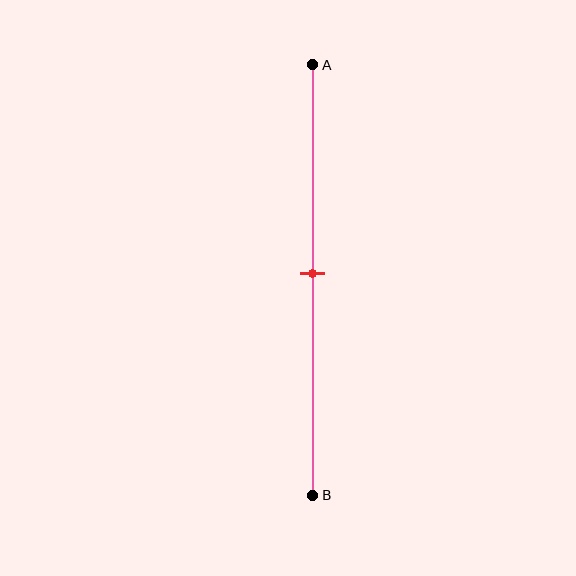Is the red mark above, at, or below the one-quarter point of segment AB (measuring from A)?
The red mark is below the one-quarter point of segment AB.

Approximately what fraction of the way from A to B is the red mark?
The red mark is approximately 50% of the way from A to B.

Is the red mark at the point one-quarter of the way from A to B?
No, the mark is at about 50% from A, not at the 25% one-quarter point.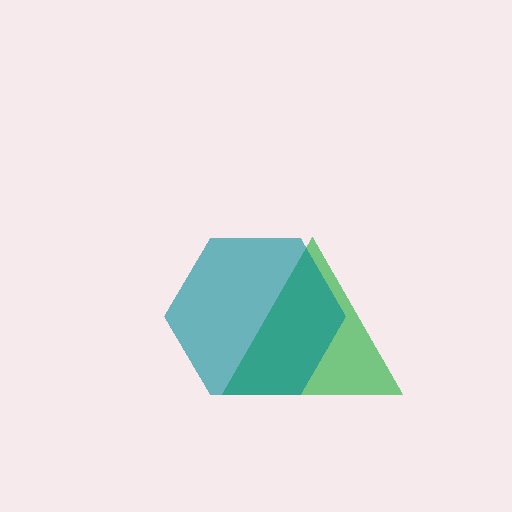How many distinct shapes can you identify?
There are 2 distinct shapes: a green triangle, a teal hexagon.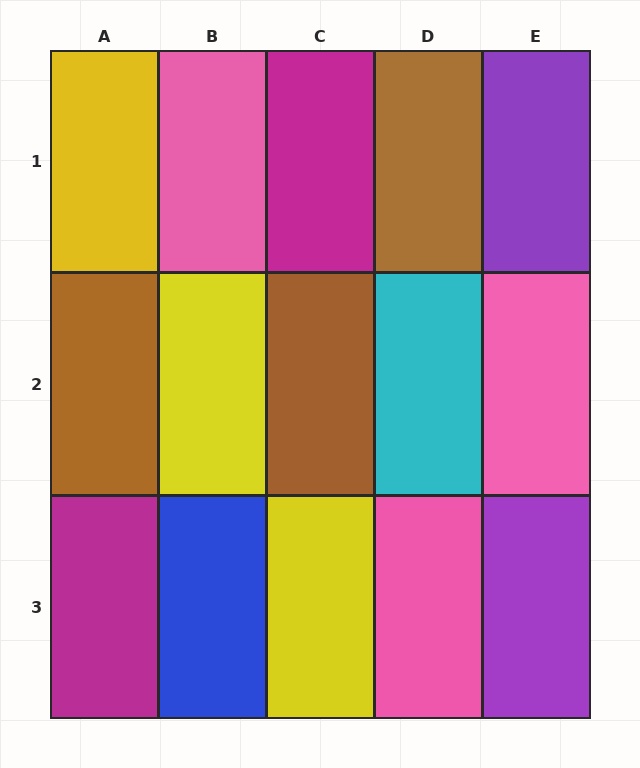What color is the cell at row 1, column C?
Magenta.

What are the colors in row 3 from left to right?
Magenta, blue, yellow, pink, purple.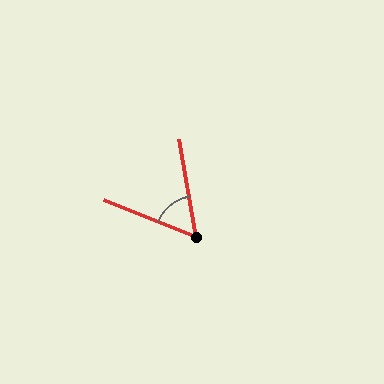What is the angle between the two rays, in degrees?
Approximately 58 degrees.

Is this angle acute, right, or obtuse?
It is acute.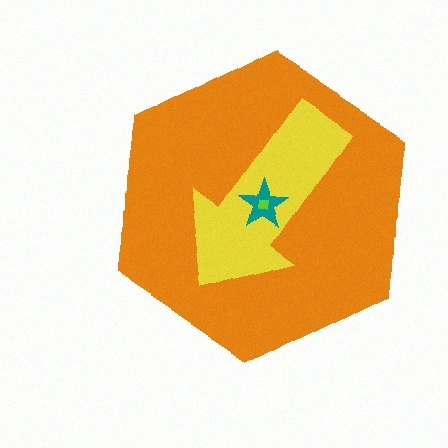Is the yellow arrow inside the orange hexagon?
Yes.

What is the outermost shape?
The orange hexagon.